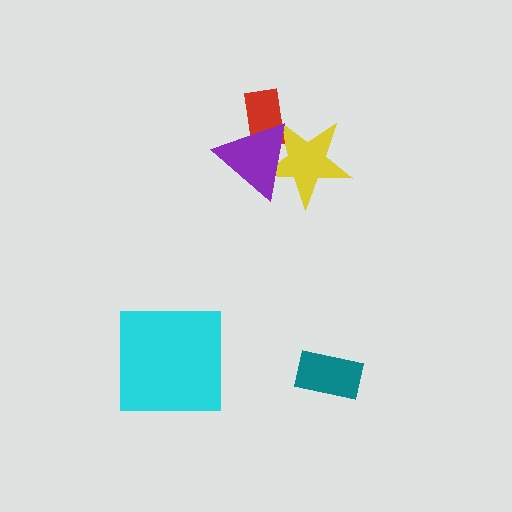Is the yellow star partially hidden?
Yes, it is partially covered by another shape.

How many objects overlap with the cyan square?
0 objects overlap with the cyan square.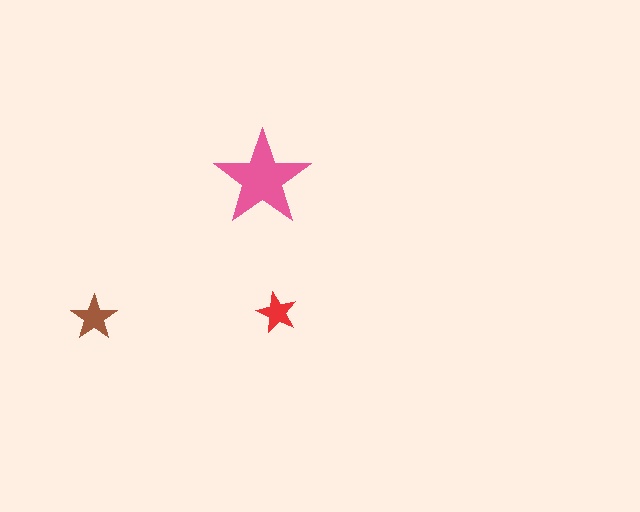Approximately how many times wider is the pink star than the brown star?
About 2 times wider.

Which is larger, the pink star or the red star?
The pink one.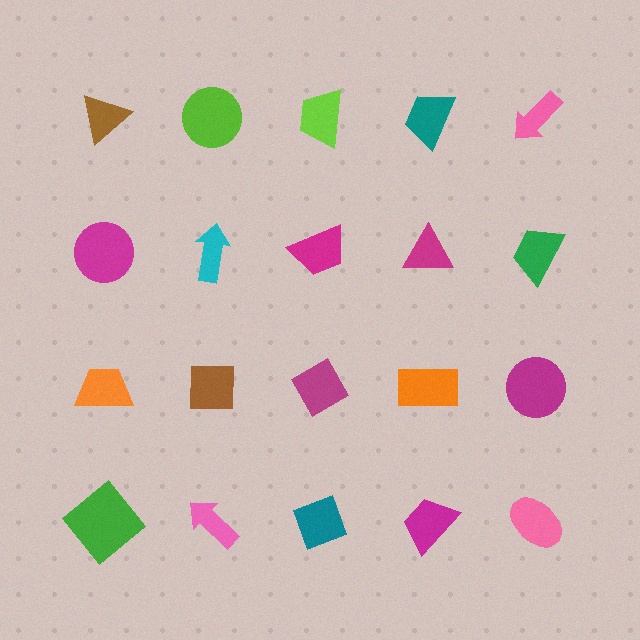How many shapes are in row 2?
5 shapes.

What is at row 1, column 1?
A brown triangle.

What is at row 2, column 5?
A green trapezoid.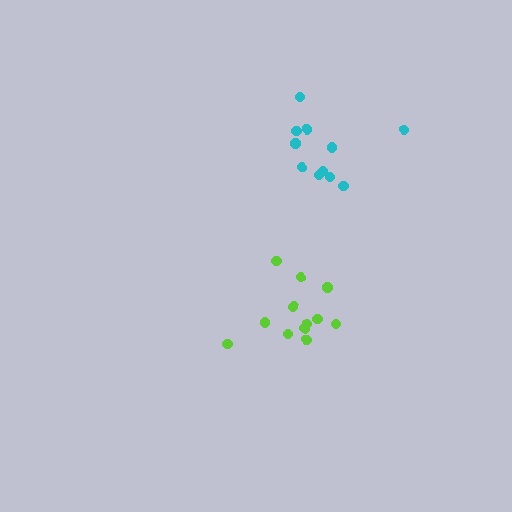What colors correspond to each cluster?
The clusters are colored: lime, cyan.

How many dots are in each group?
Group 1: 12 dots, Group 2: 11 dots (23 total).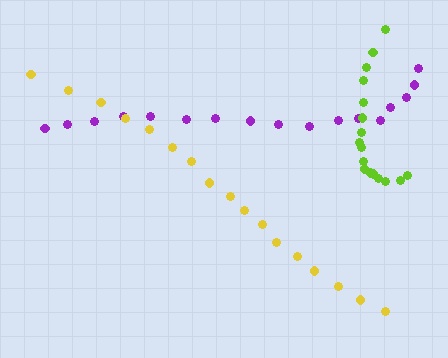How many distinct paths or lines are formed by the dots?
There are 3 distinct paths.